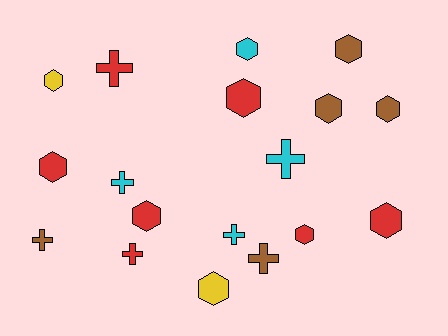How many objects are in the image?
There are 18 objects.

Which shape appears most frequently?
Hexagon, with 11 objects.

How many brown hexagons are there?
There are 3 brown hexagons.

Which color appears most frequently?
Red, with 7 objects.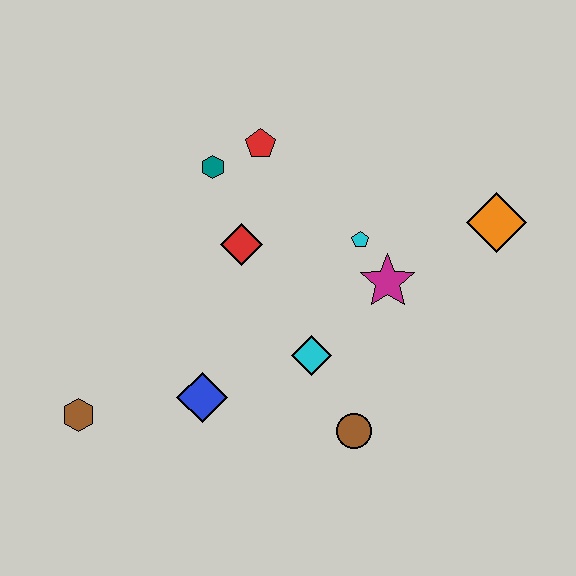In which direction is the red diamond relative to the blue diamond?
The red diamond is above the blue diamond.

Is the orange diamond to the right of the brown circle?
Yes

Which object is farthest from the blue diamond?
The orange diamond is farthest from the blue diamond.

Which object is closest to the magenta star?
The cyan pentagon is closest to the magenta star.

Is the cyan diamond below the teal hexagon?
Yes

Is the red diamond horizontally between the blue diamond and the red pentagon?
Yes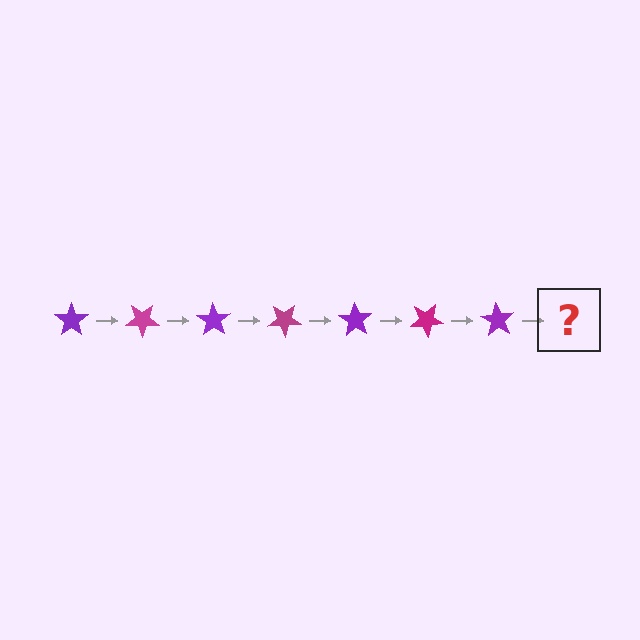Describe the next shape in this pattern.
It should be a magenta star, rotated 245 degrees from the start.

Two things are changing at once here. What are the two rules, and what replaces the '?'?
The two rules are that it rotates 35 degrees each step and the color cycles through purple and magenta. The '?' should be a magenta star, rotated 245 degrees from the start.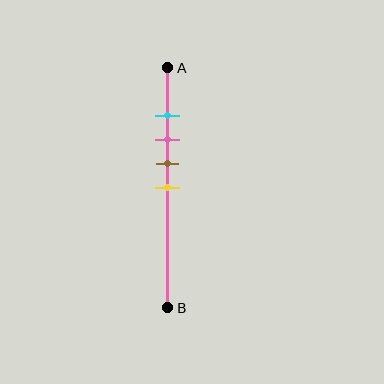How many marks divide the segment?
There are 4 marks dividing the segment.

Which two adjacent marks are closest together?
The cyan and pink marks are the closest adjacent pair.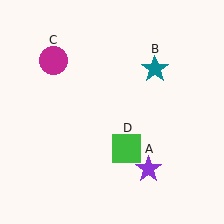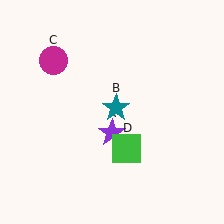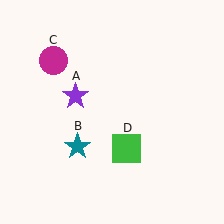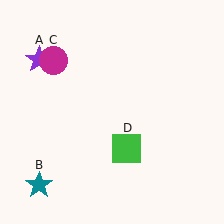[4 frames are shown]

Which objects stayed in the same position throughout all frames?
Magenta circle (object C) and green square (object D) remained stationary.